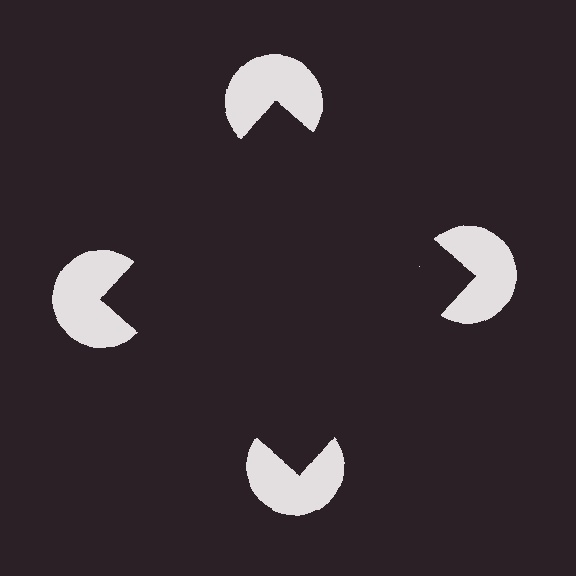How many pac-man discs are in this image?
There are 4 — one at each vertex of the illusory square.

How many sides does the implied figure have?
4 sides.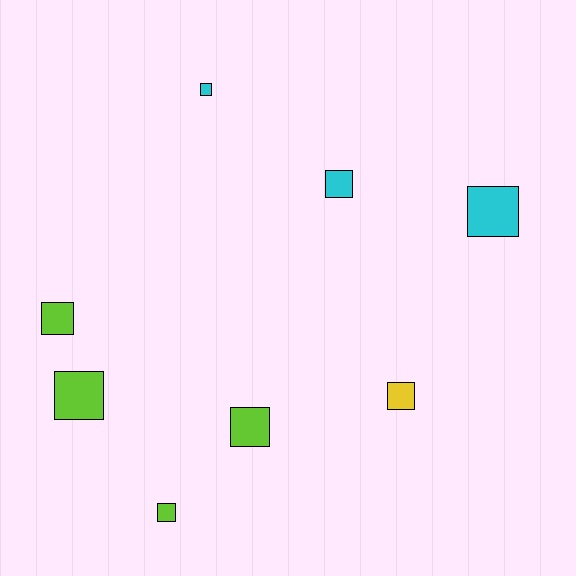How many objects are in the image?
There are 8 objects.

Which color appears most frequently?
Lime, with 4 objects.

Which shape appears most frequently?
Square, with 8 objects.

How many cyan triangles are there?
There are no cyan triangles.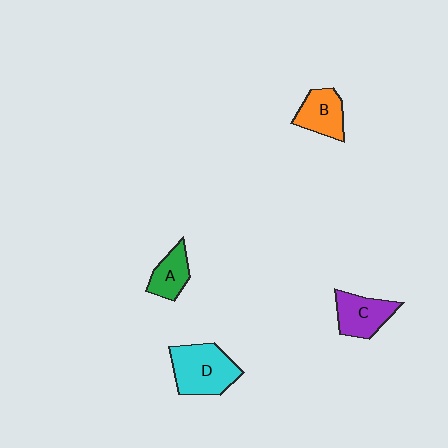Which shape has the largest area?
Shape D (cyan).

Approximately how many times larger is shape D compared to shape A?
Approximately 1.9 times.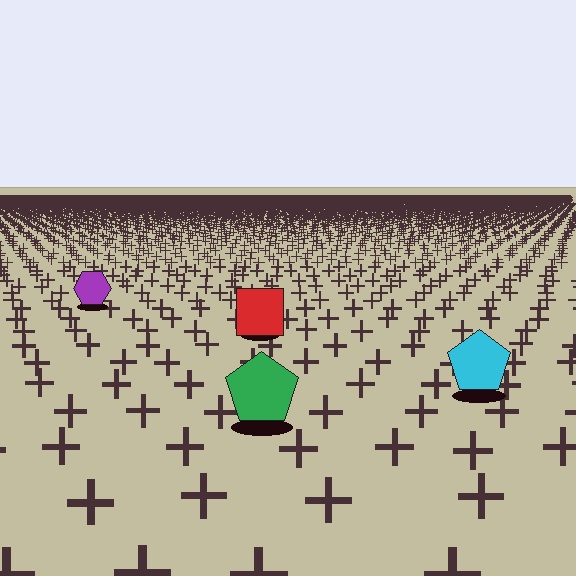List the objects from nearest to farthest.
From nearest to farthest: the green pentagon, the cyan pentagon, the red square, the purple hexagon.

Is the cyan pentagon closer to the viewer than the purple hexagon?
Yes. The cyan pentagon is closer — you can tell from the texture gradient: the ground texture is coarser near it.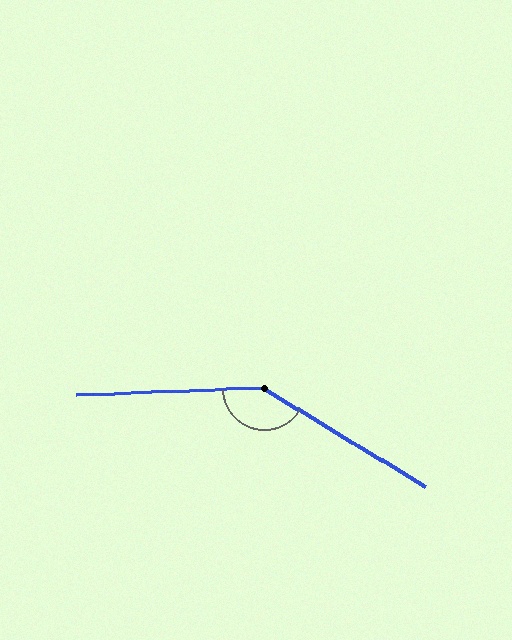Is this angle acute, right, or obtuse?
It is obtuse.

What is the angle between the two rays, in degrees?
Approximately 147 degrees.